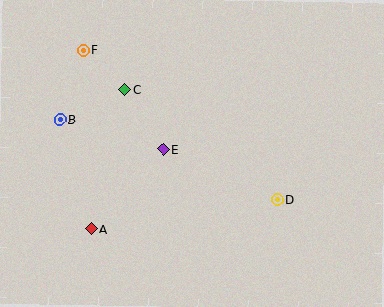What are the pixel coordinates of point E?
Point E is at (163, 149).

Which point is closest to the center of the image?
Point E at (163, 149) is closest to the center.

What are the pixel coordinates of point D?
Point D is at (277, 200).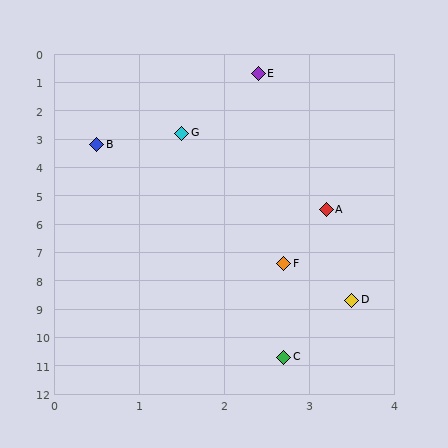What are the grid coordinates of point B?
Point B is at approximately (0.5, 3.2).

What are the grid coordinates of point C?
Point C is at approximately (2.7, 10.7).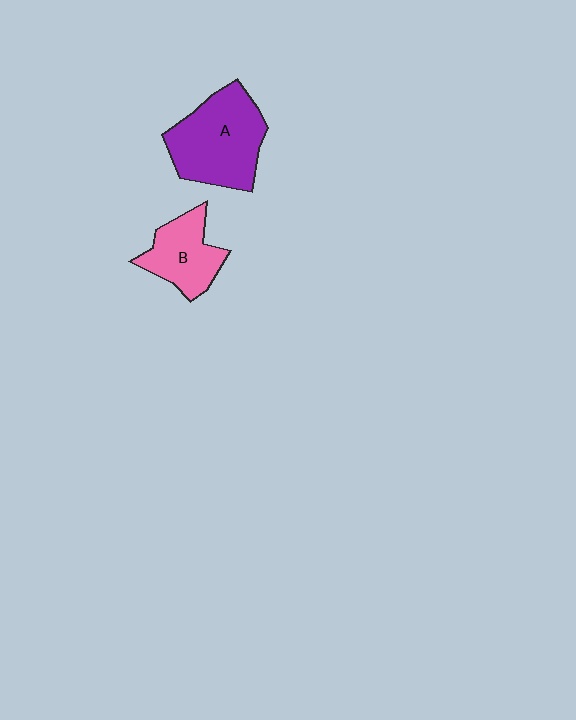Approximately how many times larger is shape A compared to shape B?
Approximately 1.6 times.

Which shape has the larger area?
Shape A (purple).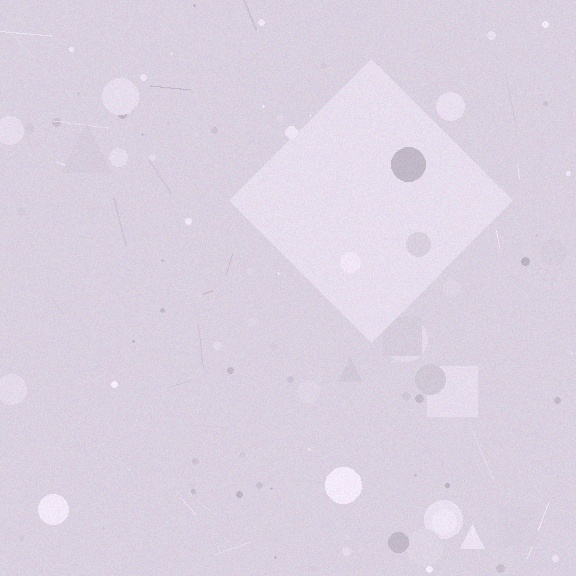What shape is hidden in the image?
A diamond is hidden in the image.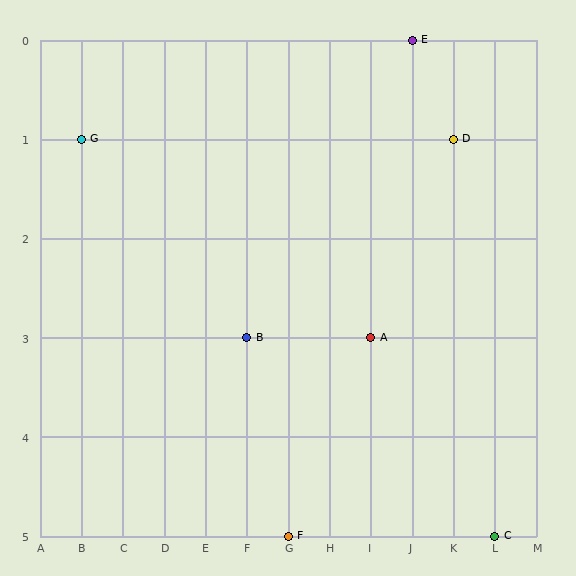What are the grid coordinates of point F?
Point F is at grid coordinates (G, 5).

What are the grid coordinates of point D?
Point D is at grid coordinates (K, 1).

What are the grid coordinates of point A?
Point A is at grid coordinates (I, 3).